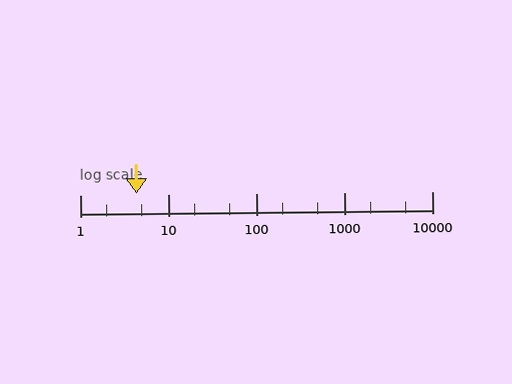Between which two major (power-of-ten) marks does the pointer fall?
The pointer is between 1 and 10.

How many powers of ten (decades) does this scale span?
The scale spans 4 decades, from 1 to 10000.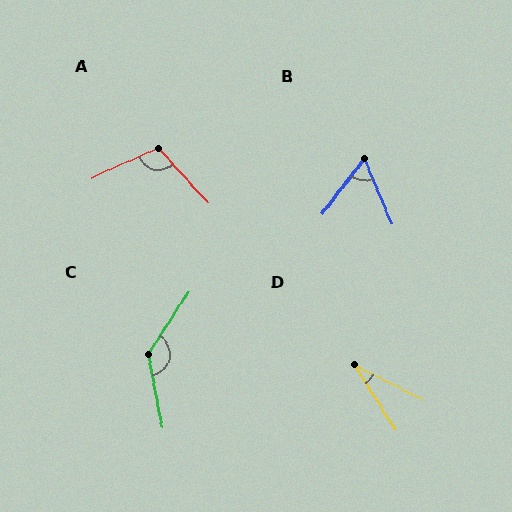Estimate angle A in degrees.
Approximately 108 degrees.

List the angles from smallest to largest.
D (32°), B (60°), A (108°), C (136°).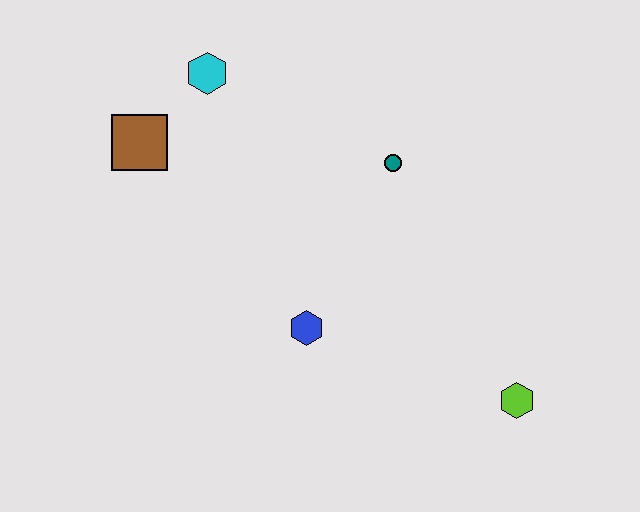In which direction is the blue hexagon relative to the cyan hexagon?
The blue hexagon is below the cyan hexagon.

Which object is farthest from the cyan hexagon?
The lime hexagon is farthest from the cyan hexagon.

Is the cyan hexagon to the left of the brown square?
No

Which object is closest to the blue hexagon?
The teal circle is closest to the blue hexagon.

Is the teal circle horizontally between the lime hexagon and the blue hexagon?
Yes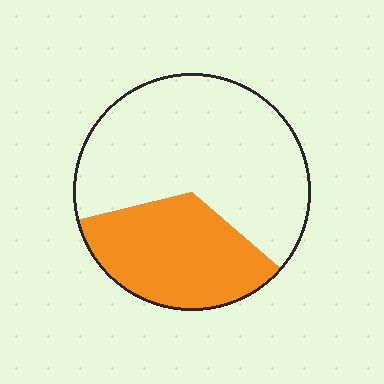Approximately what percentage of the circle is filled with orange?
Approximately 35%.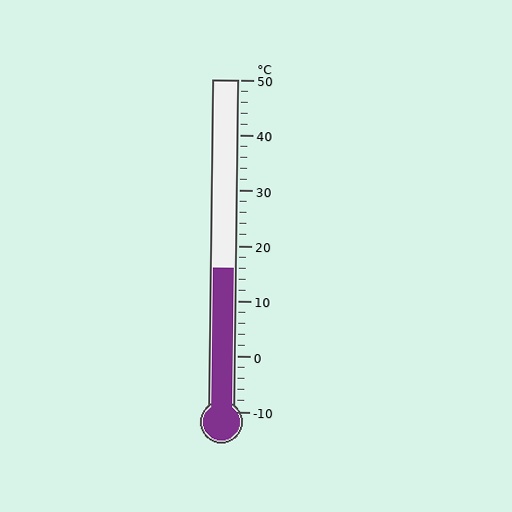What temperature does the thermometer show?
The thermometer shows approximately 16°C.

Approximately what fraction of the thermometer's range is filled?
The thermometer is filled to approximately 45% of its range.